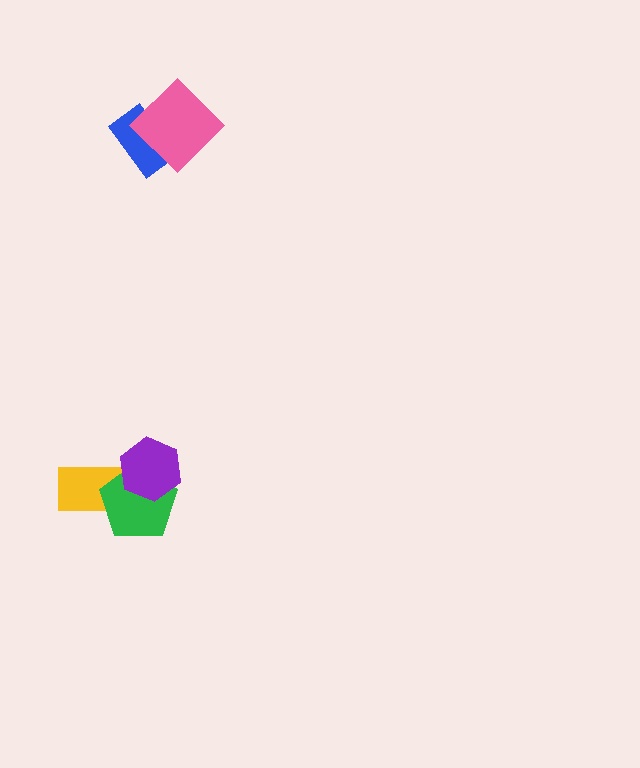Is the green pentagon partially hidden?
Yes, it is partially covered by another shape.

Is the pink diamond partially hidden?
No, no other shape covers it.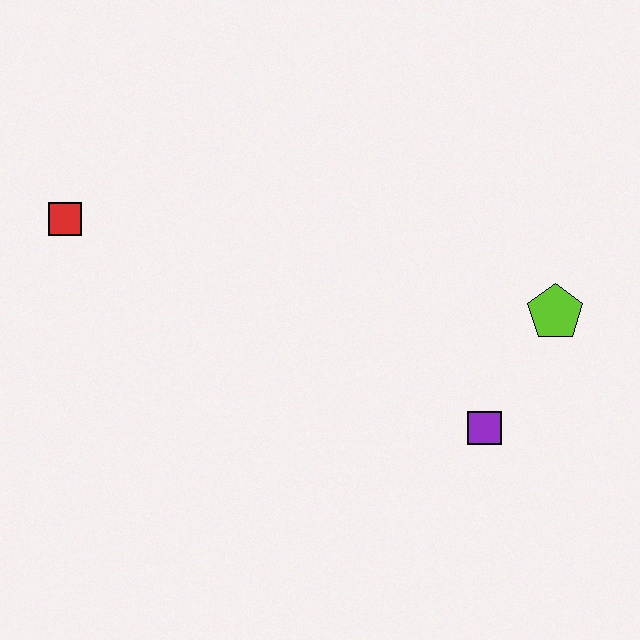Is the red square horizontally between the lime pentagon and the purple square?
No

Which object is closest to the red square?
The purple square is closest to the red square.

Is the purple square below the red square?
Yes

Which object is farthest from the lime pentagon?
The red square is farthest from the lime pentagon.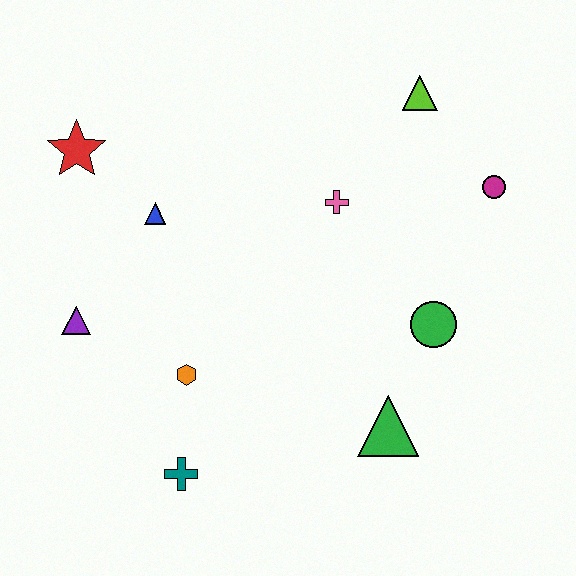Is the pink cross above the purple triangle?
Yes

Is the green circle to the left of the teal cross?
No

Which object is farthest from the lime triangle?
The teal cross is farthest from the lime triangle.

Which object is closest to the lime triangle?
The magenta circle is closest to the lime triangle.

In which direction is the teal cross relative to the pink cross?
The teal cross is below the pink cross.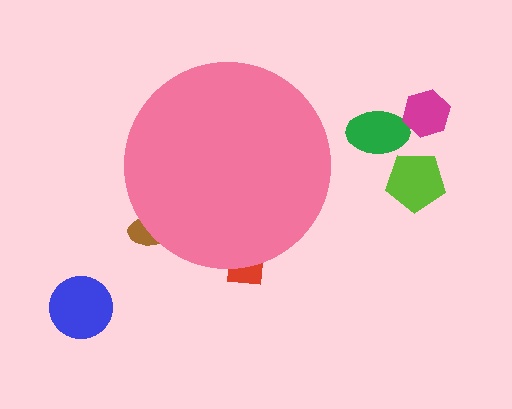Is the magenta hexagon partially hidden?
No, the magenta hexagon is fully visible.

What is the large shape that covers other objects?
A pink circle.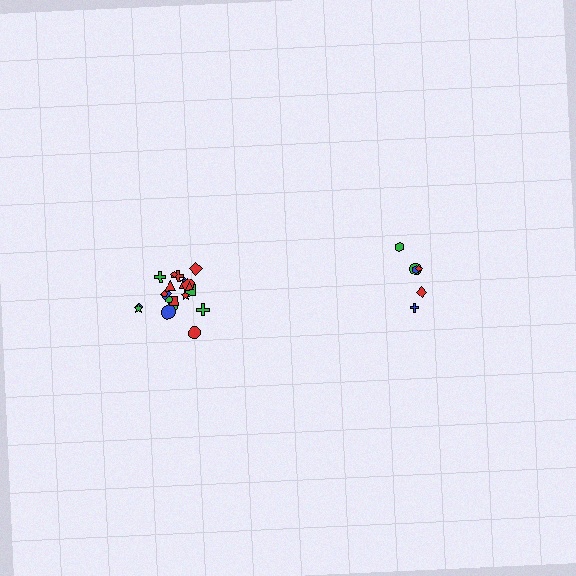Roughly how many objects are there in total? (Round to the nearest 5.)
Roughly 30 objects in total.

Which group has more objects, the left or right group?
The left group.